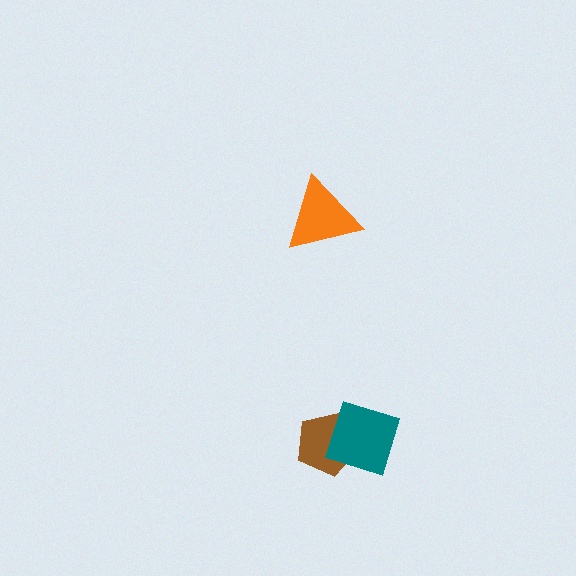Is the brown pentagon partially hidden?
Yes, it is partially covered by another shape.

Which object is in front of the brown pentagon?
The teal diamond is in front of the brown pentagon.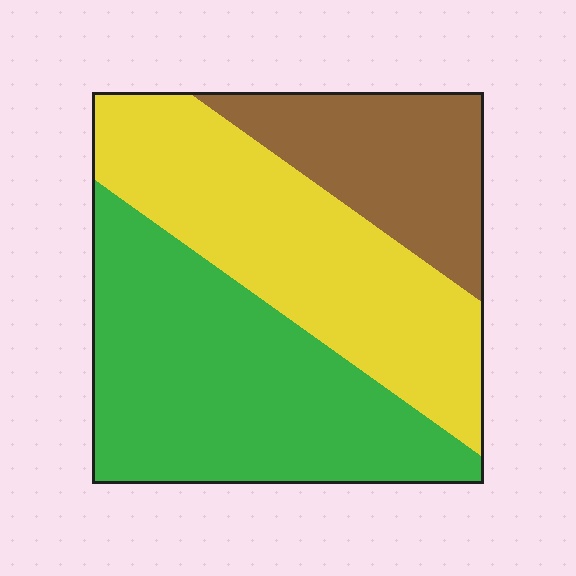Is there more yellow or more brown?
Yellow.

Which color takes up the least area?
Brown, at roughly 20%.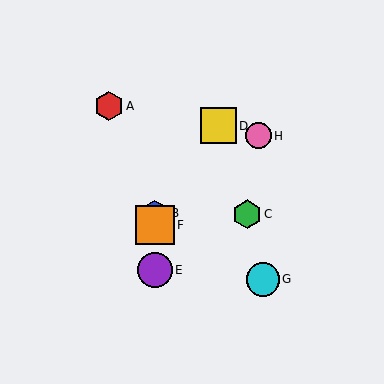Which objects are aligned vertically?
Objects B, E, F are aligned vertically.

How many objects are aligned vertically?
3 objects (B, E, F) are aligned vertically.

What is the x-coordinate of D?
Object D is at x≈218.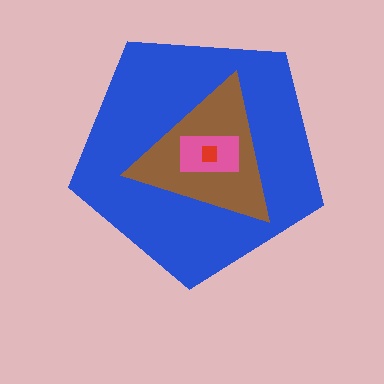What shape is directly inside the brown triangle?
The pink rectangle.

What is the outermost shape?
The blue pentagon.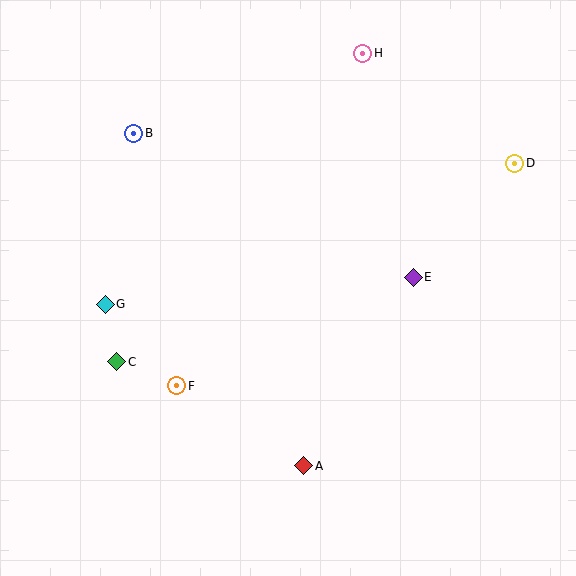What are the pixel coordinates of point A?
Point A is at (304, 466).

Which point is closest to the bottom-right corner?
Point A is closest to the bottom-right corner.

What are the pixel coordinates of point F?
Point F is at (177, 386).